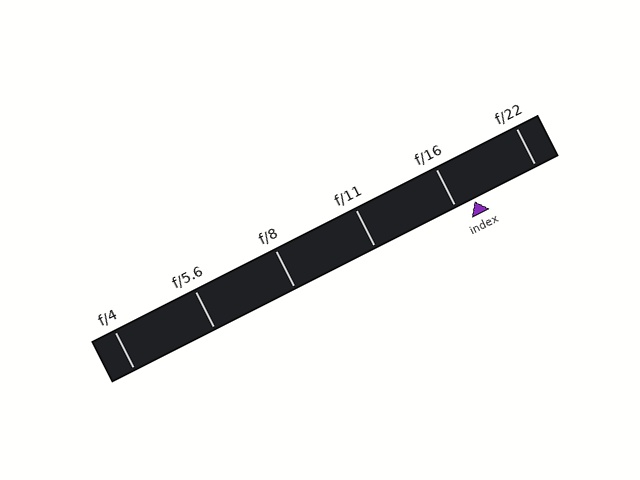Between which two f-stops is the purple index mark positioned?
The index mark is between f/16 and f/22.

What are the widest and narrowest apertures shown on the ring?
The widest aperture shown is f/4 and the narrowest is f/22.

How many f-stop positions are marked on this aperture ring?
There are 6 f-stop positions marked.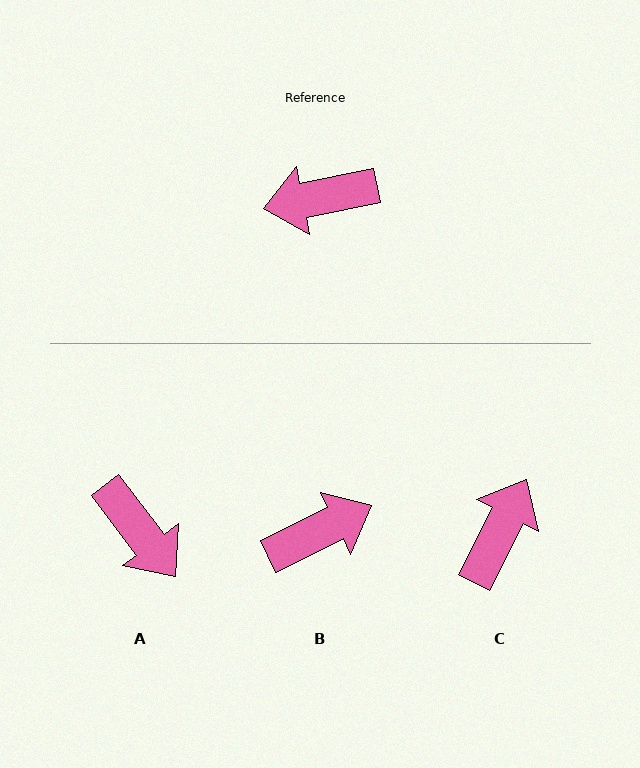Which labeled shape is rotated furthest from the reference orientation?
B, about 165 degrees away.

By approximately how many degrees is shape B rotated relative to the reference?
Approximately 165 degrees clockwise.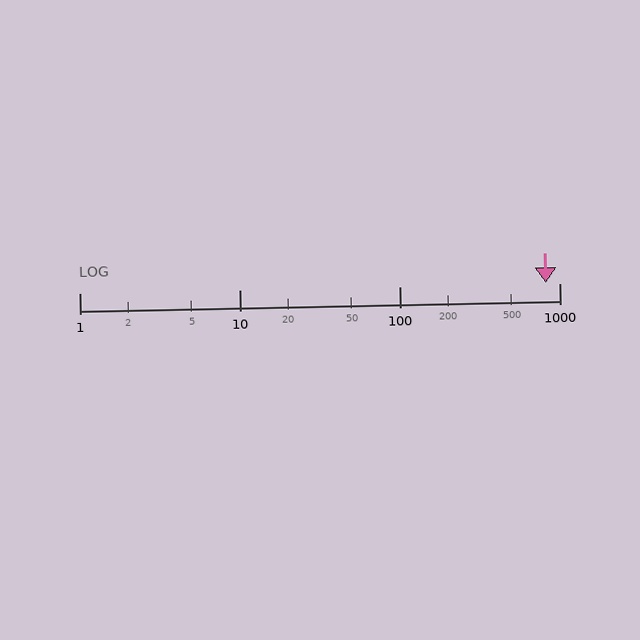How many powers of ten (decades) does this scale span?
The scale spans 3 decades, from 1 to 1000.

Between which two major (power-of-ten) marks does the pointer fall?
The pointer is between 100 and 1000.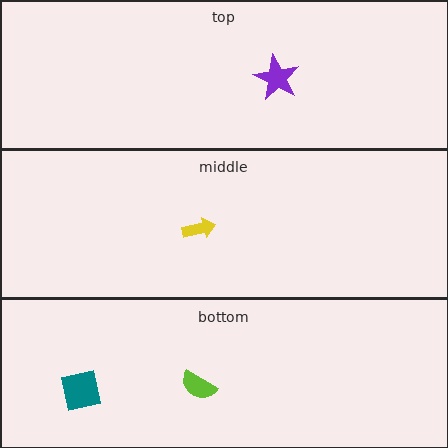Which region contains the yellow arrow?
The middle region.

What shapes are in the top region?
The purple star.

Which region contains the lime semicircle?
The bottom region.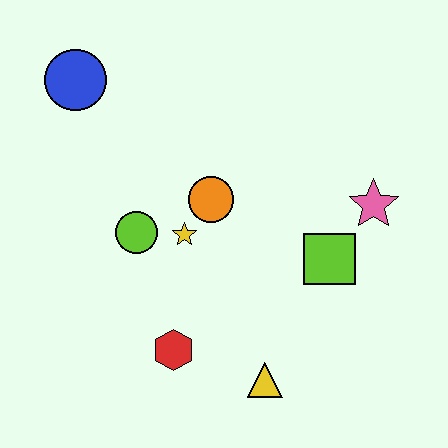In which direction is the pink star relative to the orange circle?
The pink star is to the right of the orange circle.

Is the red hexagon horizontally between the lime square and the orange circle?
No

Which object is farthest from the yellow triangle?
The blue circle is farthest from the yellow triangle.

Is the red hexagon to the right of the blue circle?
Yes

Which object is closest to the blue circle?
The lime circle is closest to the blue circle.